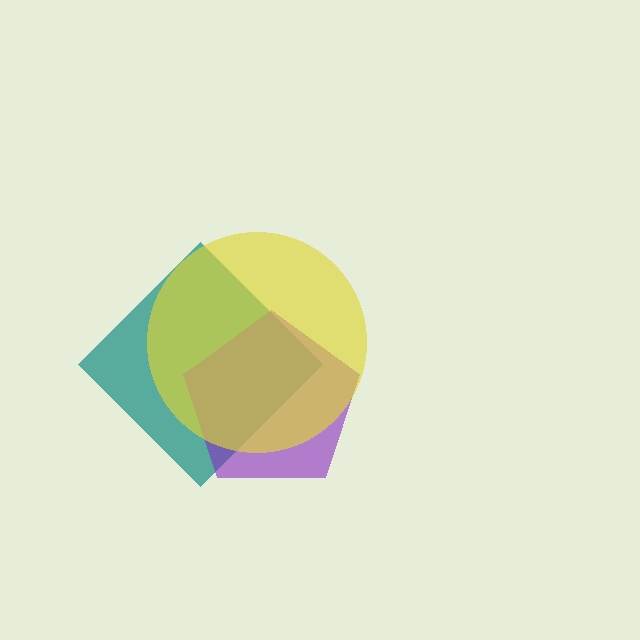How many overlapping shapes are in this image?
There are 3 overlapping shapes in the image.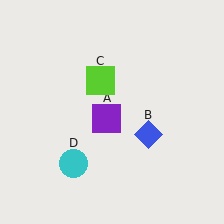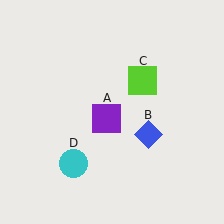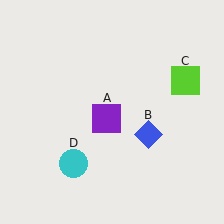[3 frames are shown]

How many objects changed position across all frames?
1 object changed position: lime square (object C).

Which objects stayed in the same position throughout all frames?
Purple square (object A) and blue diamond (object B) and cyan circle (object D) remained stationary.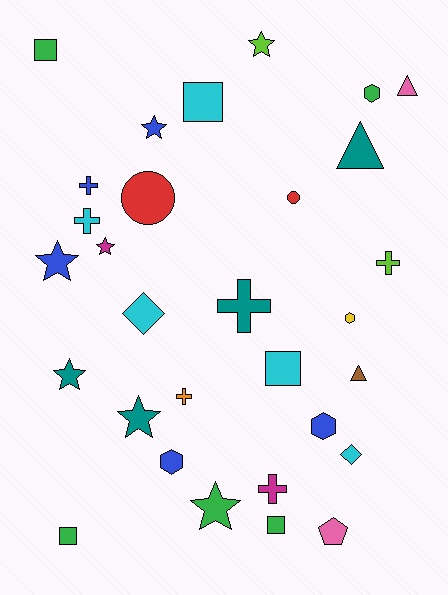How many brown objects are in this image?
There is 1 brown object.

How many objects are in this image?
There are 30 objects.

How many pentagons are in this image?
There is 1 pentagon.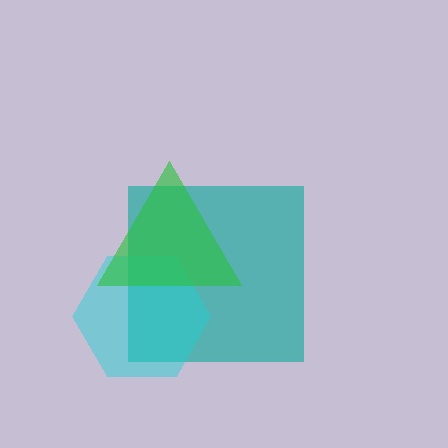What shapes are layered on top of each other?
The layered shapes are: a teal square, a cyan hexagon, a green triangle.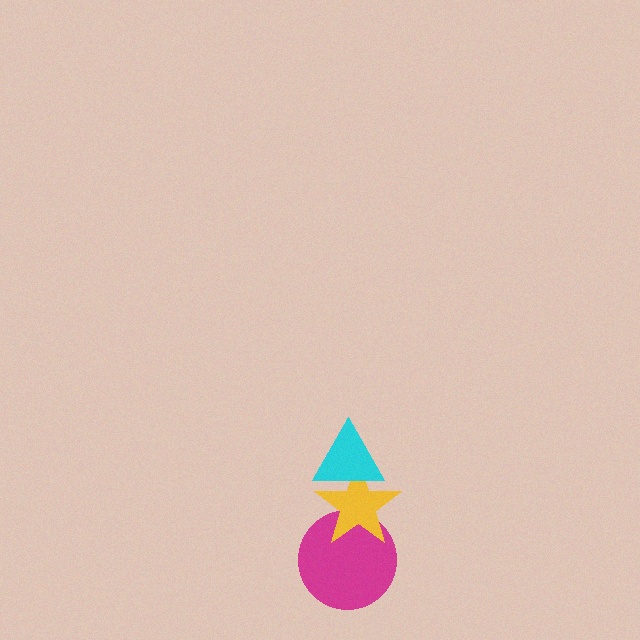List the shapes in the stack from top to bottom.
From top to bottom: the cyan triangle, the yellow star, the magenta circle.